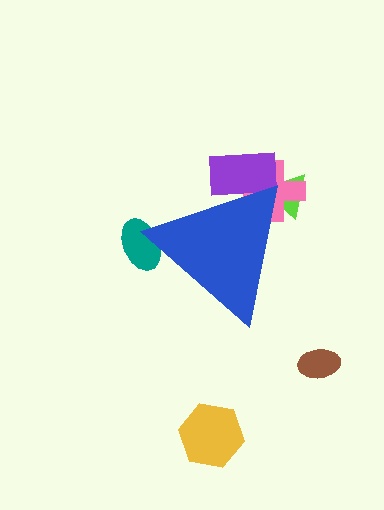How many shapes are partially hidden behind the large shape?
4 shapes are partially hidden.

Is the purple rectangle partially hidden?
Yes, the purple rectangle is partially hidden behind the blue triangle.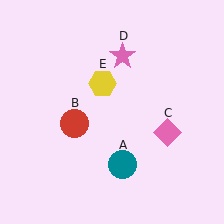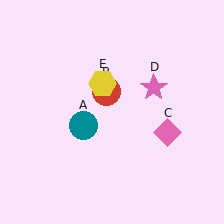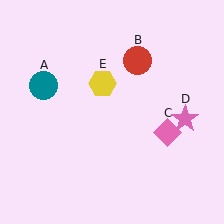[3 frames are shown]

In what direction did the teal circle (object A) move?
The teal circle (object A) moved up and to the left.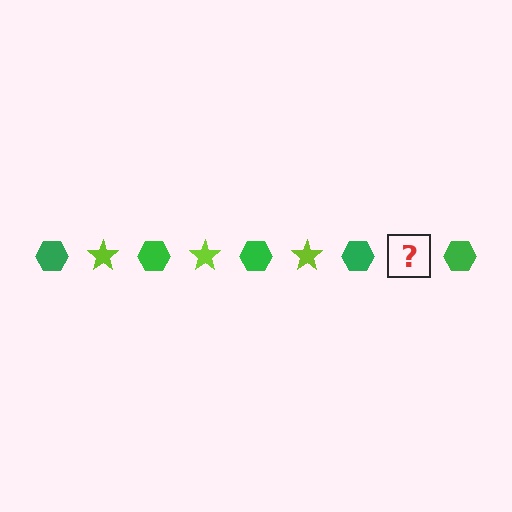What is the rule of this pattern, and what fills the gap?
The rule is that the pattern alternates between green hexagon and lime star. The gap should be filled with a lime star.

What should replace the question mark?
The question mark should be replaced with a lime star.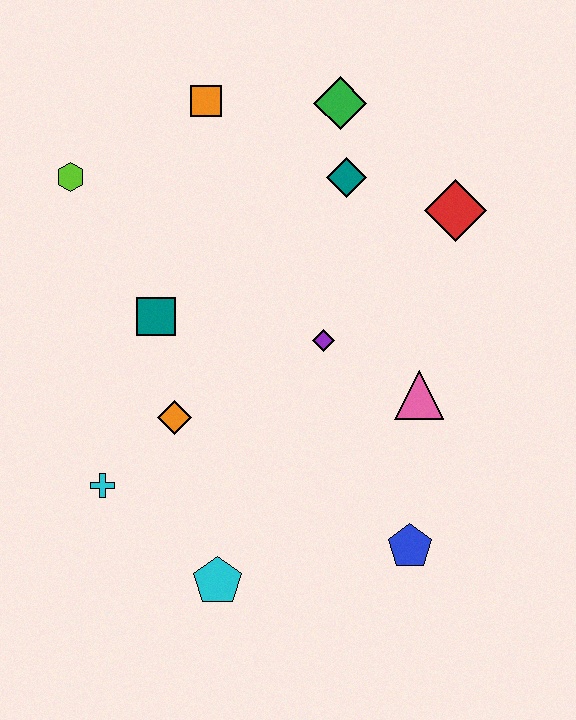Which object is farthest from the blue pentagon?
The lime hexagon is farthest from the blue pentagon.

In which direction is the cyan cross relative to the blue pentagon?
The cyan cross is to the left of the blue pentagon.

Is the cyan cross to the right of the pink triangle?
No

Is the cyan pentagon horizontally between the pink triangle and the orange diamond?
Yes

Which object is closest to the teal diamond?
The green diamond is closest to the teal diamond.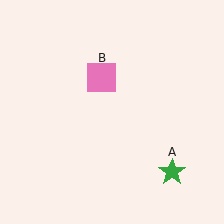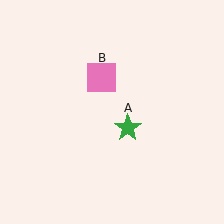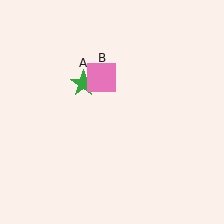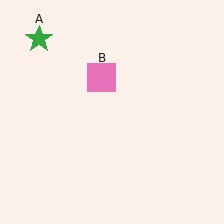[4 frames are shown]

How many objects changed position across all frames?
1 object changed position: green star (object A).